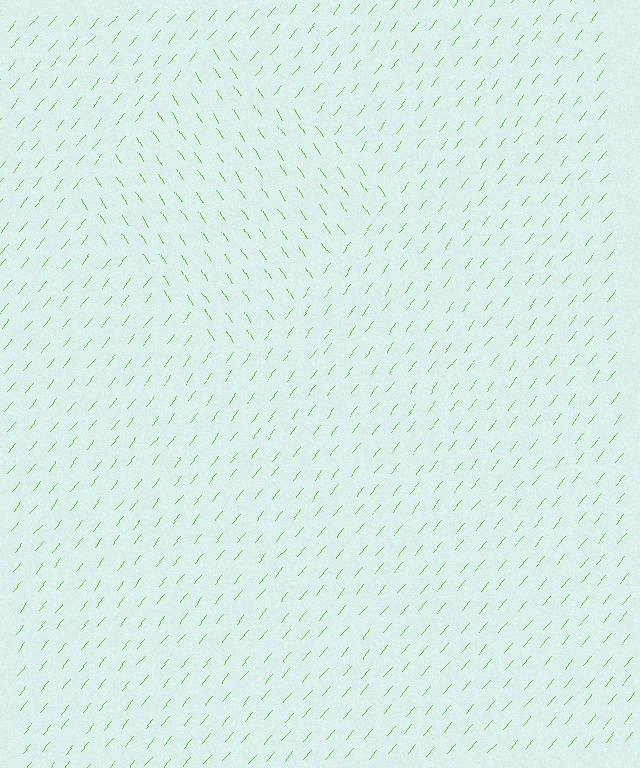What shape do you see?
I see a diamond.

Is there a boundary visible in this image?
Yes, there is a texture boundary formed by a change in line orientation.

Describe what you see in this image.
The image is filled with small lime line segments. A diamond region in the image has lines oriented differently from the surrounding lines, creating a visible texture boundary.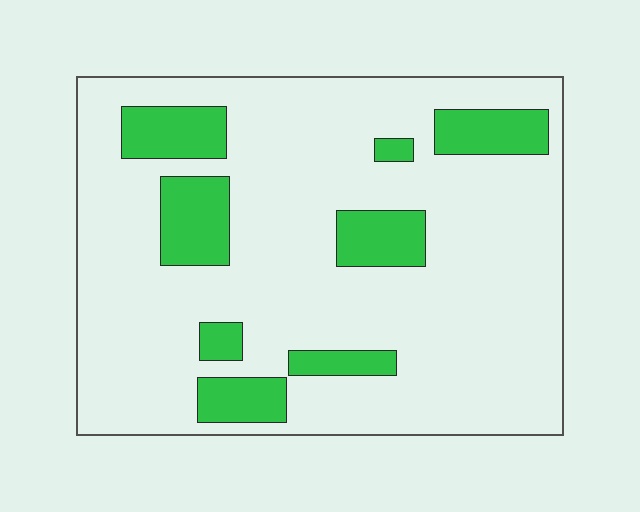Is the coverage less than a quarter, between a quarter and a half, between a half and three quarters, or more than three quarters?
Less than a quarter.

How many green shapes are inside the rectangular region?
8.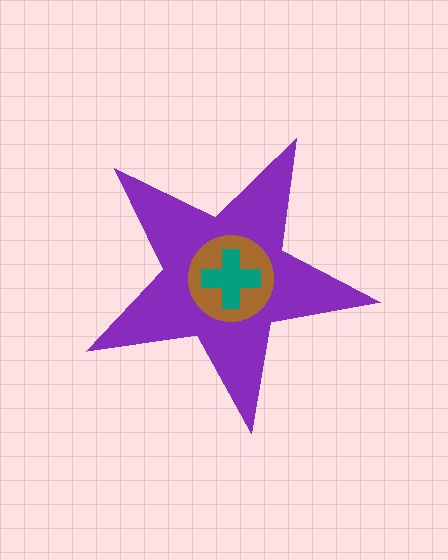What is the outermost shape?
The purple star.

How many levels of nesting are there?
3.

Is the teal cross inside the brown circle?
Yes.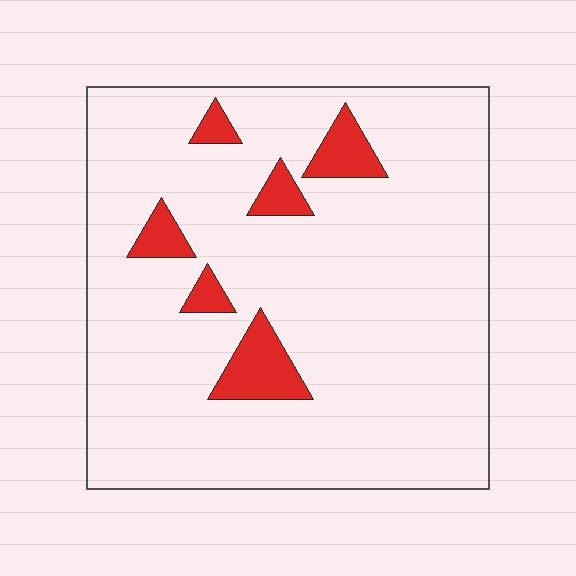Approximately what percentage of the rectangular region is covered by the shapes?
Approximately 10%.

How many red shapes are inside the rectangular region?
6.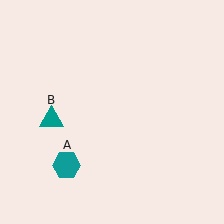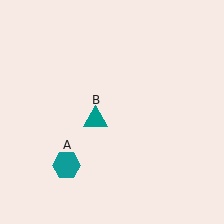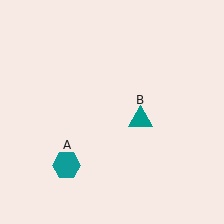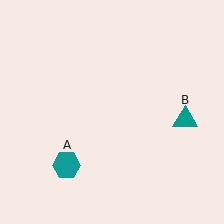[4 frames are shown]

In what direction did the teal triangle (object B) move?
The teal triangle (object B) moved right.